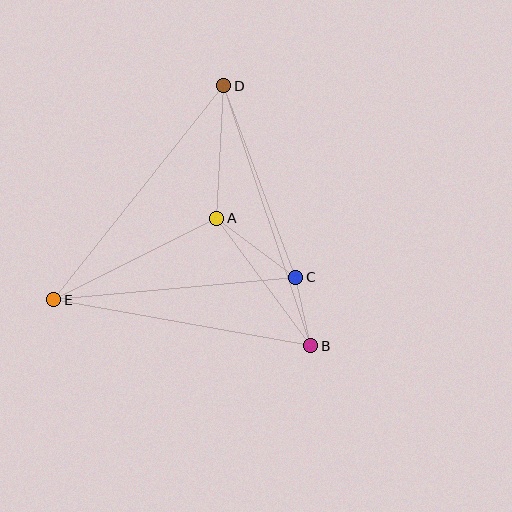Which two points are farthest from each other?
Points B and D are farthest from each other.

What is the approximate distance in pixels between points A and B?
The distance between A and B is approximately 158 pixels.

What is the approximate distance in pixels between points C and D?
The distance between C and D is approximately 204 pixels.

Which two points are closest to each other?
Points B and C are closest to each other.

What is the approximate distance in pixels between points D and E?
The distance between D and E is approximately 273 pixels.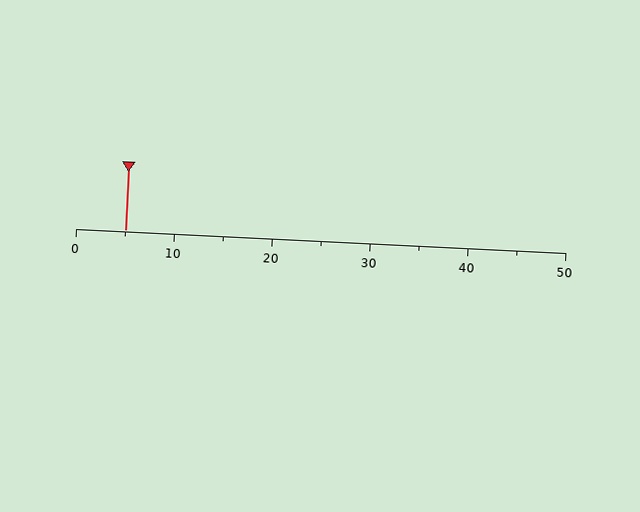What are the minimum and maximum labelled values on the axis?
The axis runs from 0 to 50.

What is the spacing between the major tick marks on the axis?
The major ticks are spaced 10 apart.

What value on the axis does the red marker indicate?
The marker indicates approximately 5.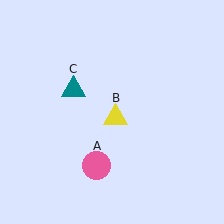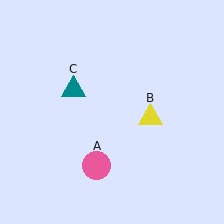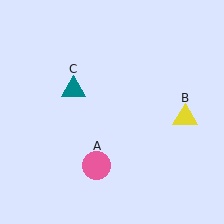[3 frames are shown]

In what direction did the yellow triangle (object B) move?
The yellow triangle (object B) moved right.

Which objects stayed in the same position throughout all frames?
Pink circle (object A) and teal triangle (object C) remained stationary.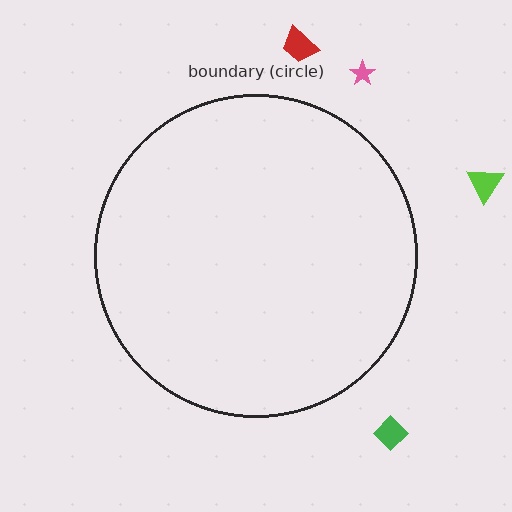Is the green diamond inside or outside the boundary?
Outside.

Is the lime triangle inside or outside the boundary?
Outside.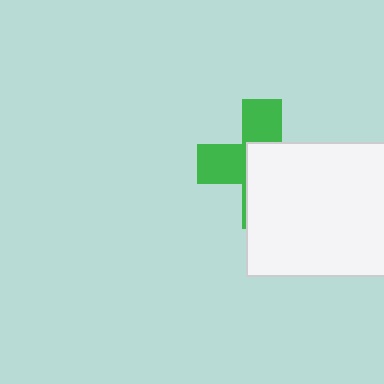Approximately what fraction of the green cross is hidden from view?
Roughly 57% of the green cross is hidden behind the white rectangle.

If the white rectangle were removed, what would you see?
You would see the complete green cross.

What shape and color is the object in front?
The object in front is a white rectangle.